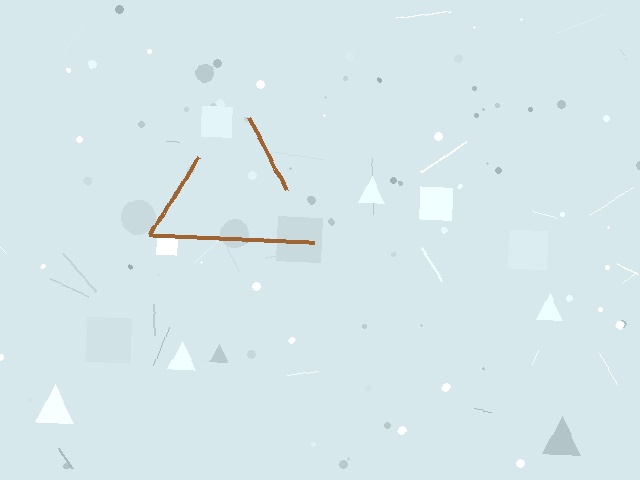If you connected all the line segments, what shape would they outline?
They would outline a triangle.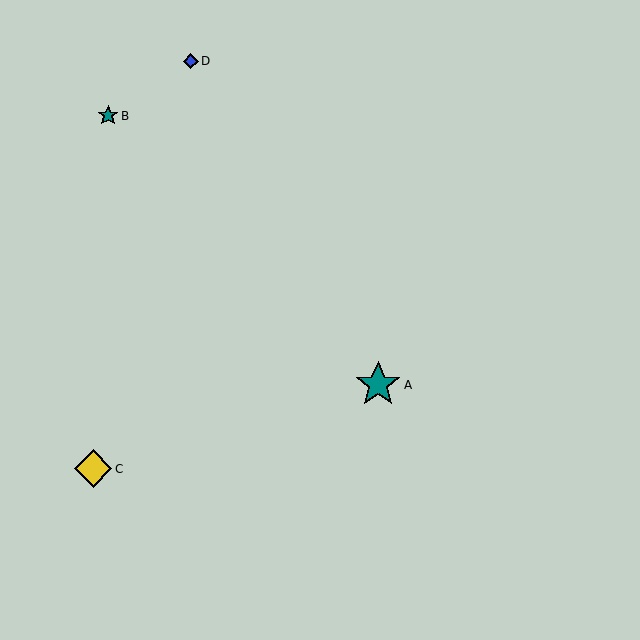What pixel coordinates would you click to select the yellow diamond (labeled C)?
Click at (93, 469) to select the yellow diamond C.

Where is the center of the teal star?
The center of the teal star is at (108, 116).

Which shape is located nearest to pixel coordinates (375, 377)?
The teal star (labeled A) at (378, 385) is nearest to that location.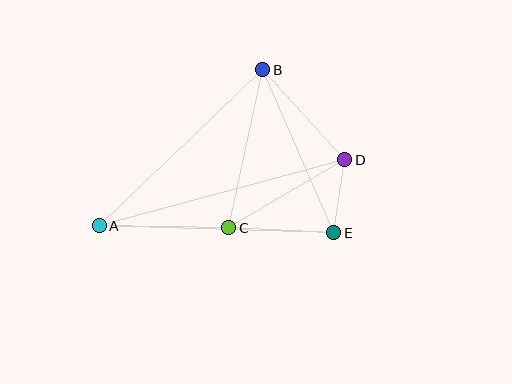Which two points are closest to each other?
Points D and E are closest to each other.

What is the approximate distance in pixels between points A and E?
The distance between A and E is approximately 234 pixels.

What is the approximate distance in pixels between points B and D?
The distance between B and D is approximately 122 pixels.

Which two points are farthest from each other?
Points A and D are farthest from each other.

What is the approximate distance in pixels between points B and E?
The distance between B and E is approximately 178 pixels.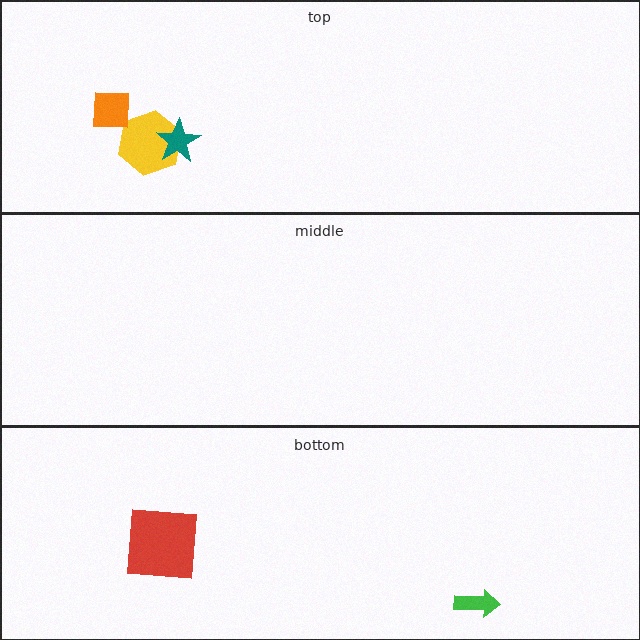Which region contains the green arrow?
The bottom region.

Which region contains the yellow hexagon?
The top region.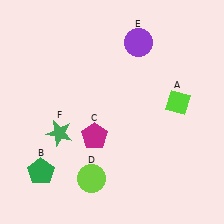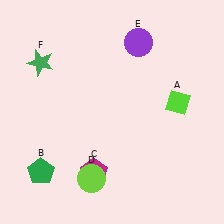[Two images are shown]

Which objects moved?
The objects that moved are: the magenta pentagon (C), the green star (F).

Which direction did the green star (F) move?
The green star (F) moved up.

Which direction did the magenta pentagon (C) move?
The magenta pentagon (C) moved down.